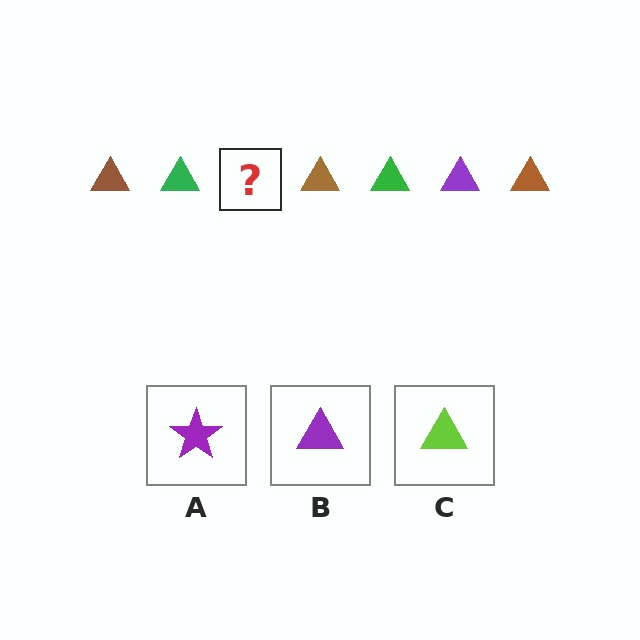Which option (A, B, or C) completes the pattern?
B.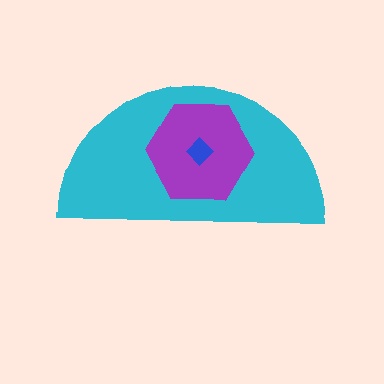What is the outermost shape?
The cyan semicircle.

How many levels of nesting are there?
3.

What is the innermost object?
The blue diamond.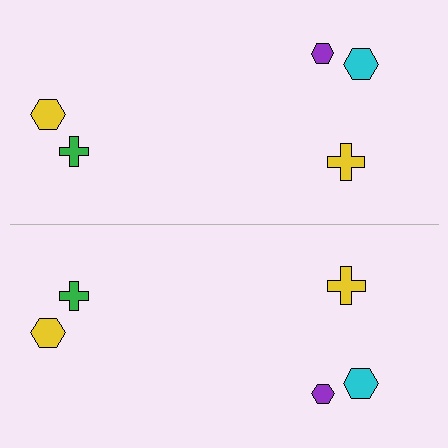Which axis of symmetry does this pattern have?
The pattern has a horizontal axis of symmetry running through the center of the image.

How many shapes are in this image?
There are 10 shapes in this image.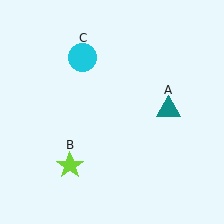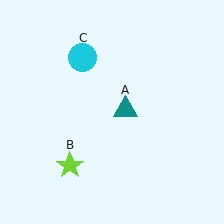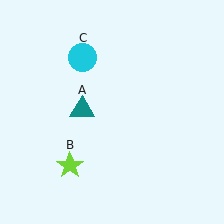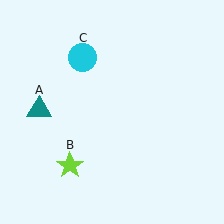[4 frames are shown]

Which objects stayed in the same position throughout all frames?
Lime star (object B) and cyan circle (object C) remained stationary.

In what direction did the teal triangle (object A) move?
The teal triangle (object A) moved left.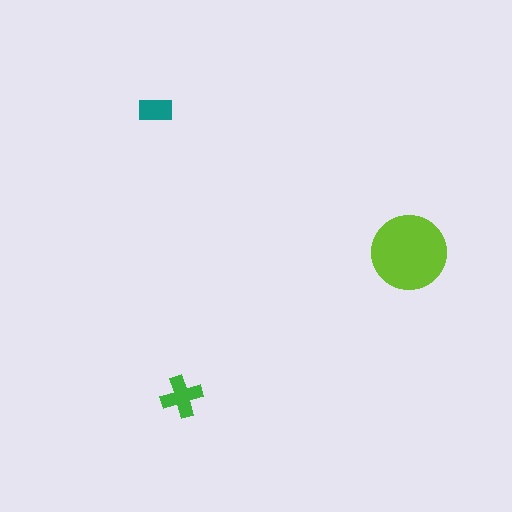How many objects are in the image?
There are 3 objects in the image.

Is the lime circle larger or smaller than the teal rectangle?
Larger.